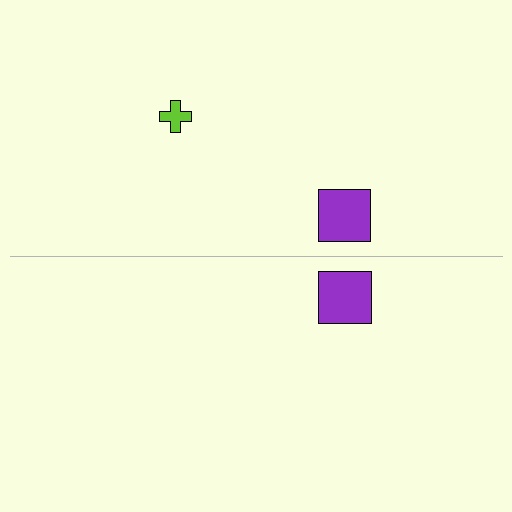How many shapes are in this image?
There are 3 shapes in this image.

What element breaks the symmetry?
A lime cross is missing from the bottom side.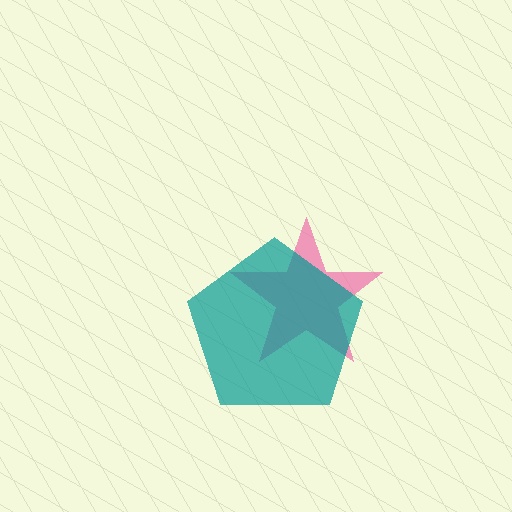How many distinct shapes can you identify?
There are 2 distinct shapes: a pink star, a teal pentagon.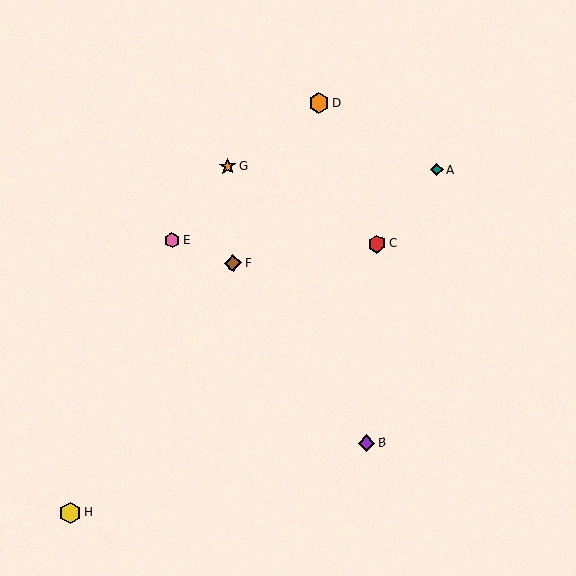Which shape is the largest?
The yellow hexagon (labeled H) is the largest.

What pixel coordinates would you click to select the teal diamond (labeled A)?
Click at (437, 170) to select the teal diamond A.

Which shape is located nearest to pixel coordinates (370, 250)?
The red hexagon (labeled C) at (377, 244) is nearest to that location.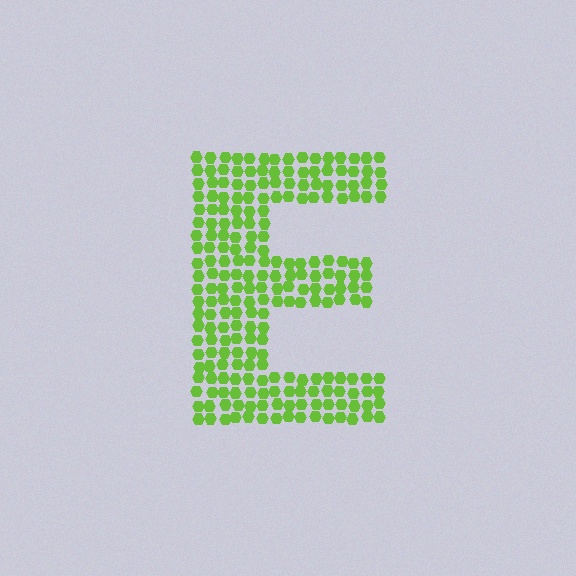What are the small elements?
The small elements are hexagons.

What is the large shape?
The large shape is the letter E.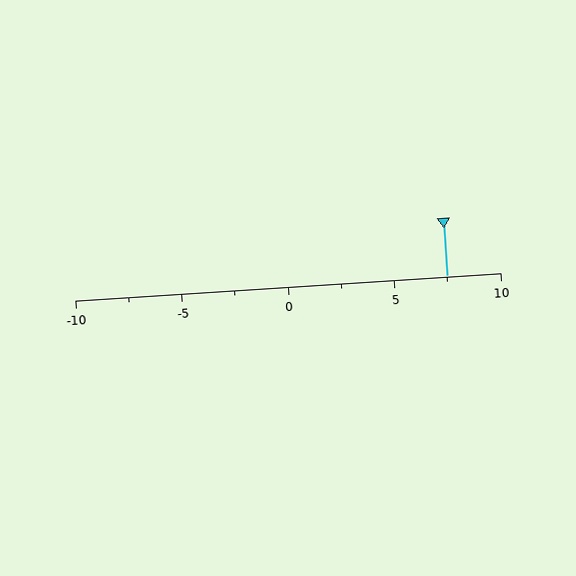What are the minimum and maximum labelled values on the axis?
The axis runs from -10 to 10.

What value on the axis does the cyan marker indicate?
The marker indicates approximately 7.5.